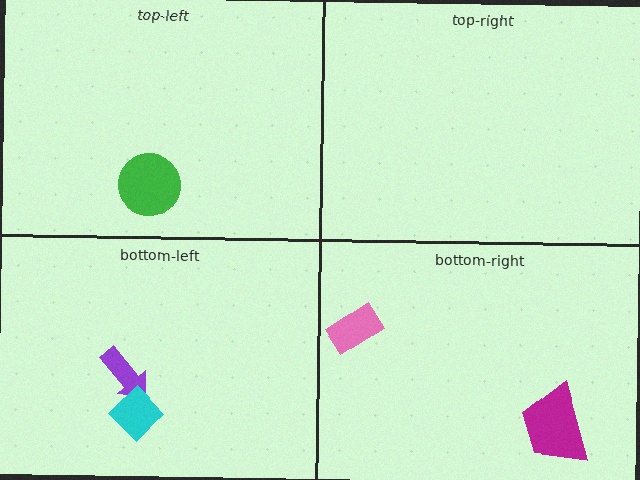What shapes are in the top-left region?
The green circle.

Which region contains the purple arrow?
The bottom-left region.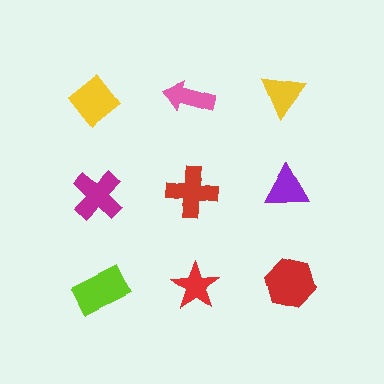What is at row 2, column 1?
A magenta cross.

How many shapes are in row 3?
3 shapes.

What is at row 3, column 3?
A red hexagon.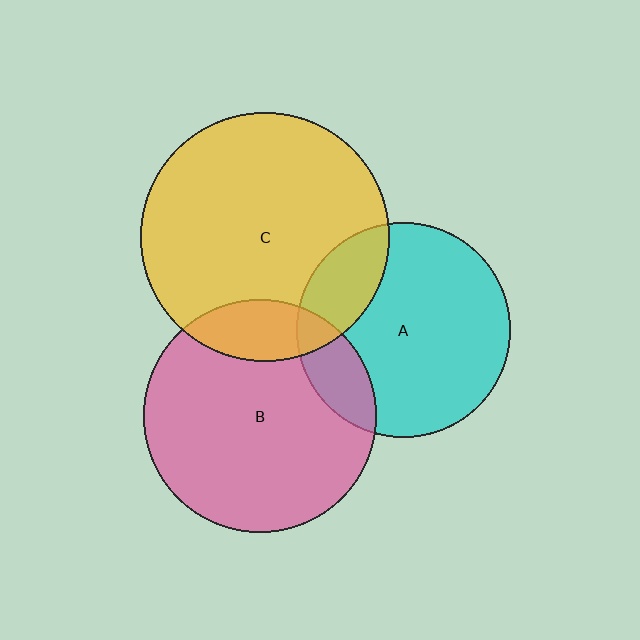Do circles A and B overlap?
Yes.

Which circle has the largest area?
Circle C (yellow).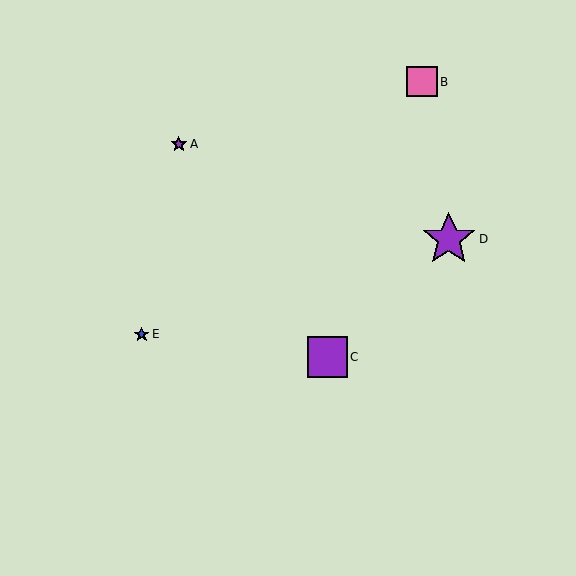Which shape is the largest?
The purple star (labeled D) is the largest.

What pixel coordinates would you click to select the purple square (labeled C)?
Click at (327, 357) to select the purple square C.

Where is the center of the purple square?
The center of the purple square is at (327, 357).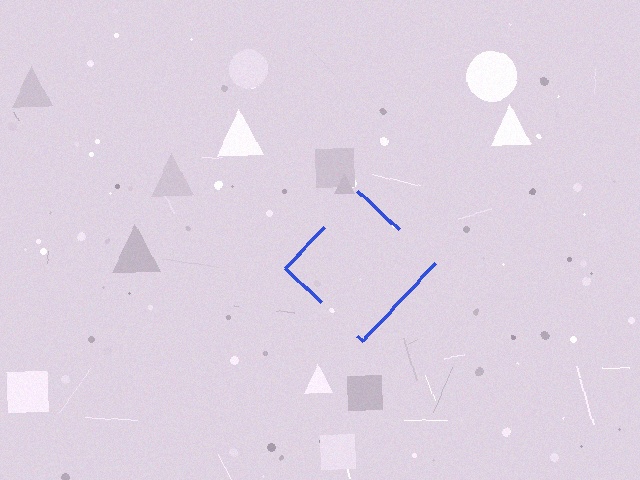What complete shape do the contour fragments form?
The contour fragments form a diamond.